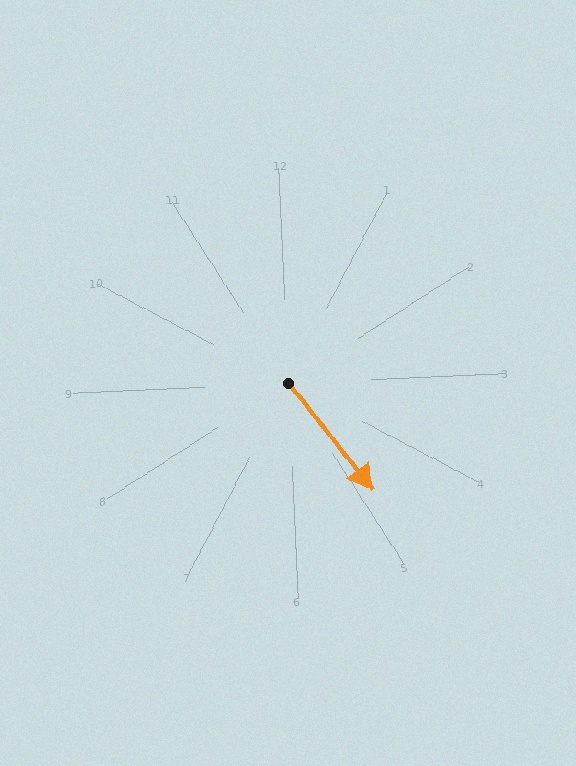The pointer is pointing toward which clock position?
Roughly 5 o'clock.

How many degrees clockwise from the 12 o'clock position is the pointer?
Approximately 144 degrees.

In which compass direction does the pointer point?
Southeast.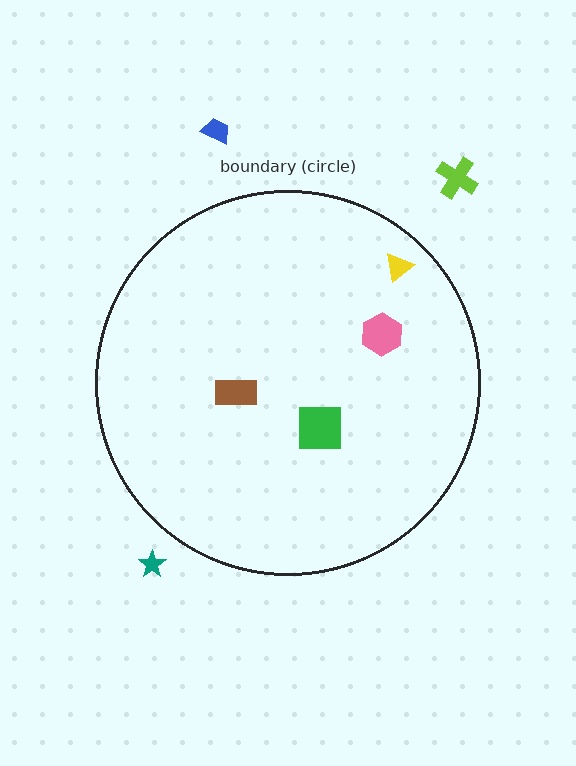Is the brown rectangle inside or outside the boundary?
Inside.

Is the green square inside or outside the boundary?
Inside.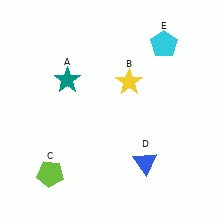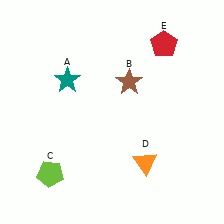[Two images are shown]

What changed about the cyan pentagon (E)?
In Image 1, E is cyan. In Image 2, it changed to red.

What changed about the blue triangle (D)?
In Image 1, D is blue. In Image 2, it changed to orange.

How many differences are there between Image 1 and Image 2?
There are 3 differences between the two images.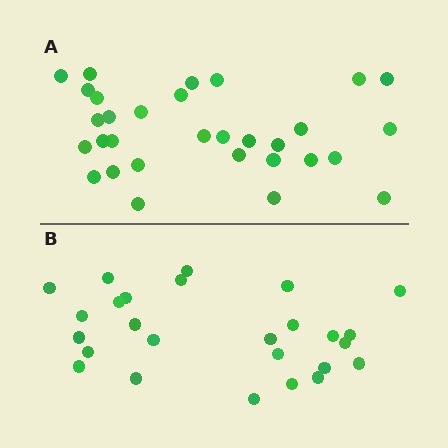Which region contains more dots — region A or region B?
Region A (the top region) has more dots.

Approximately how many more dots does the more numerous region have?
Region A has about 5 more dots than region B.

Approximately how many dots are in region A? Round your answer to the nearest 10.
About 30 dots. (The exact count is 31, which rounds to 30.)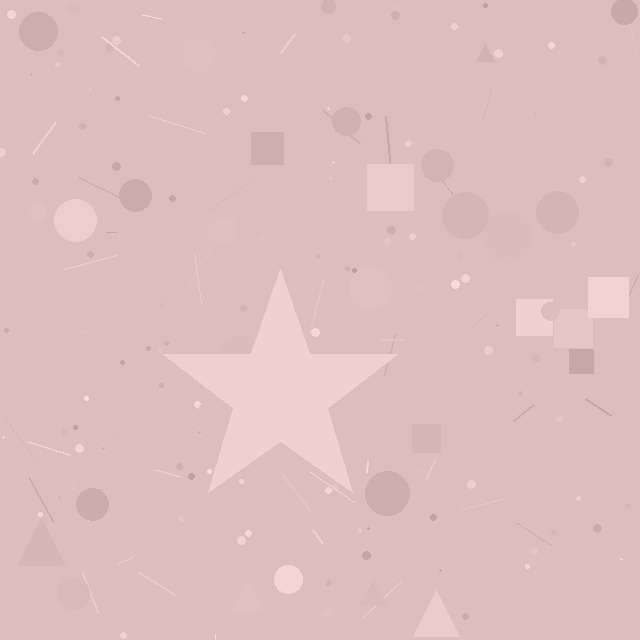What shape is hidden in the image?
A star is hidden in the image.